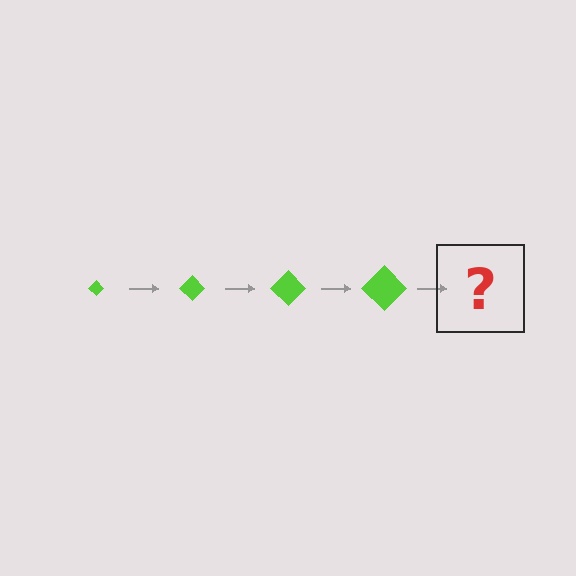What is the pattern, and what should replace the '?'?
The pattern is that the diamond gets progressively larger each step. The '?' should be a lime diamond, larger than the previous one.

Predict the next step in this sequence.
The next step is a lime diamond, larger than the previous one.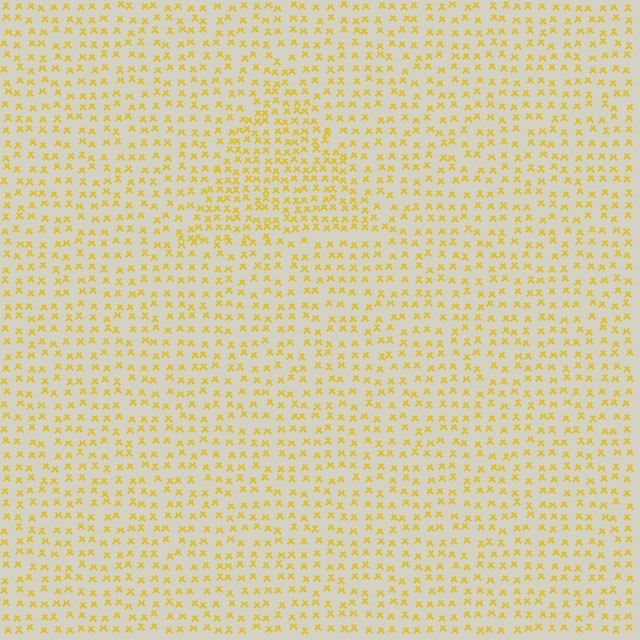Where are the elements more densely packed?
The elements are more densely packed inside the triangle boundary.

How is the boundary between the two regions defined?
The boundary is defined by a change in element density (approximately 1.6x ratio). All elements are the same color, size, and shape.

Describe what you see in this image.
The image contains small yellow elements arranged at two different densities. A triangle-shaped region is visible where the elements are more densely packed than the surrounding area.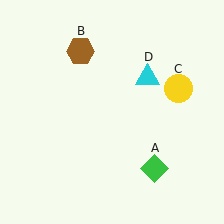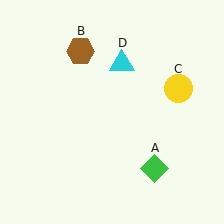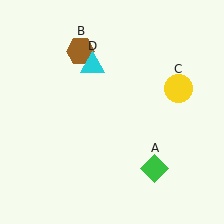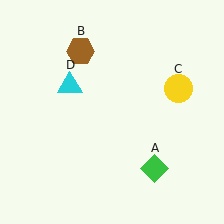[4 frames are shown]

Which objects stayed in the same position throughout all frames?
Green diamond (object A) and brown hexagon (object B) and yellow circle (object C) remained stationary.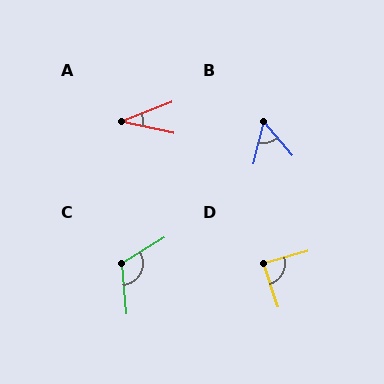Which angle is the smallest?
A, at approximately 34 degrees.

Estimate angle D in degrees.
Approximately 89 degrees.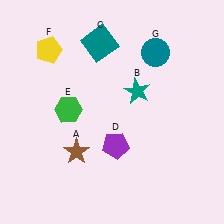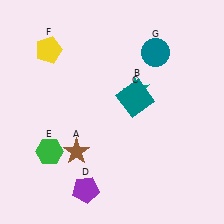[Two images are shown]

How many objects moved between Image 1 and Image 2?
3 objects moved between the two images.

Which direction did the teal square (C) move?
The teal square (C) moved down.